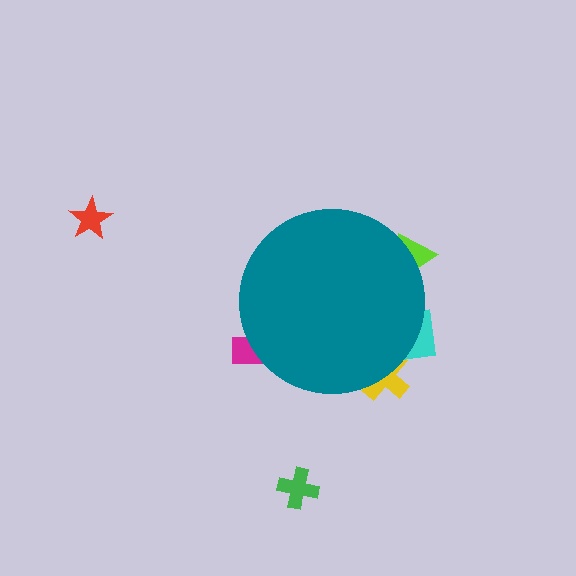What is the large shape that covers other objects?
A teal circle.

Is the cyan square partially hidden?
Yes, the cyan square is partially hidden behind the teal circle.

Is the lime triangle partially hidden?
Yes, the lime triangle is partially hidden behind the teal circle.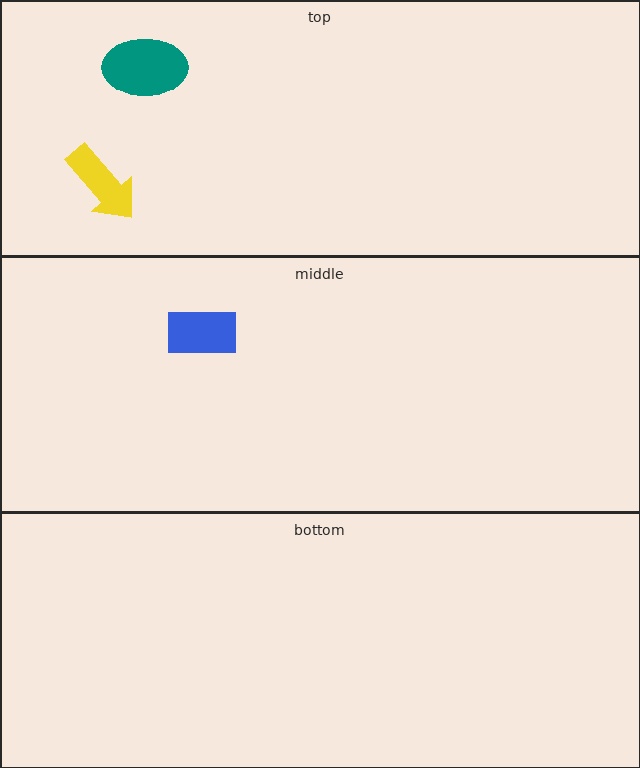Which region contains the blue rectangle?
The middle region.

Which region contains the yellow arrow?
The top region.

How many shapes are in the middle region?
1.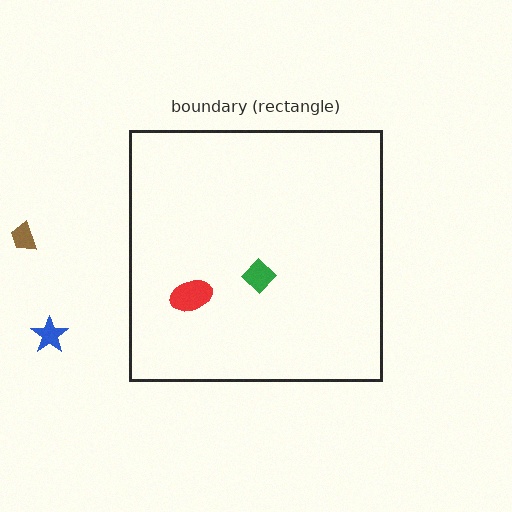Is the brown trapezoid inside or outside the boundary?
Outside.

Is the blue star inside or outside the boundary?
Outside.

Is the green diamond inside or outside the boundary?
Inside.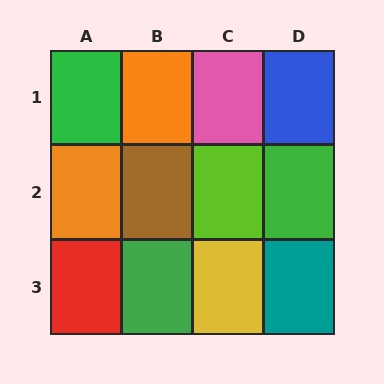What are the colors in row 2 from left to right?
Orange, brown, lime, green.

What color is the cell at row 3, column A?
Red.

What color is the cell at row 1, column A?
Green.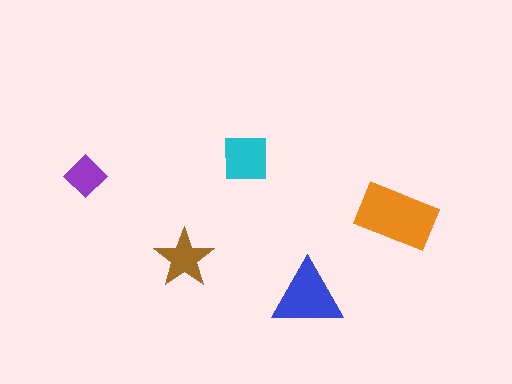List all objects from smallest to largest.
The purple diamond, the brown star, the cyan square, the blue triangle, the orange rectangle.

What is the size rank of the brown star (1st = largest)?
4th.